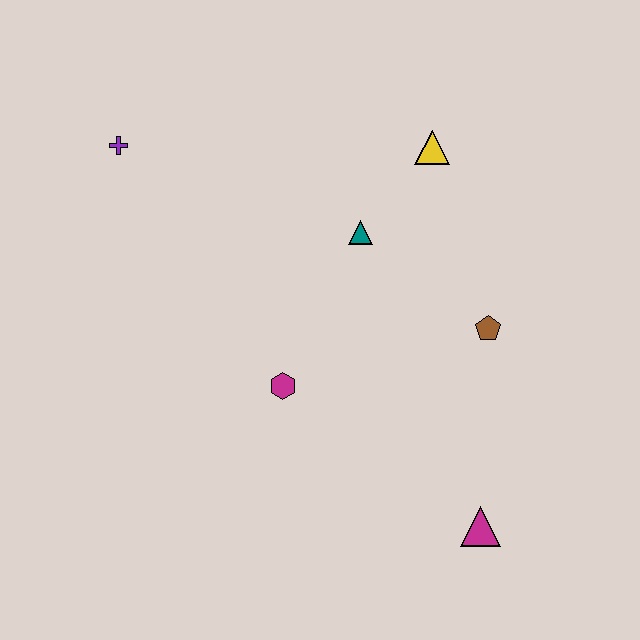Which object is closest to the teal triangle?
The yellow triangle is closest to the teal triangle.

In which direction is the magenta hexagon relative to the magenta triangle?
The magenta hexagon is to the left of the magenta triangle.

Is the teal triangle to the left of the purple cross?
No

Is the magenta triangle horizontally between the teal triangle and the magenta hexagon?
No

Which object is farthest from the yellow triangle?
The magenta triangle is farthest from the yellow triangle.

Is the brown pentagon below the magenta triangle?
No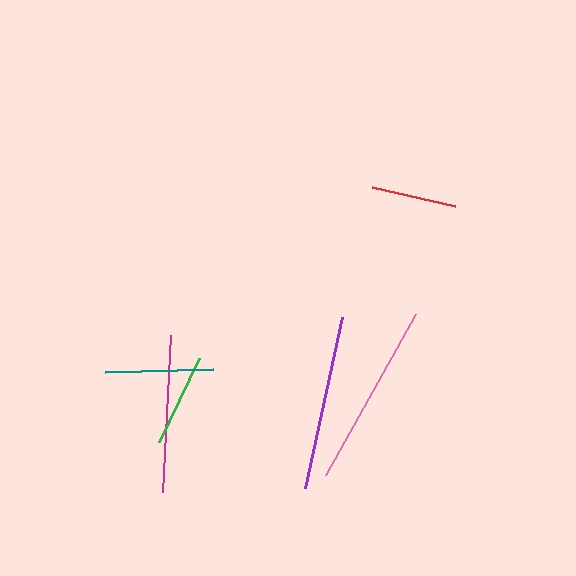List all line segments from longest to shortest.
From longest to shortest: pink, purple, magenta, teal, green, red.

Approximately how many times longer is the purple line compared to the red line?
The purple line is approximately 2.1 times the length of the red line.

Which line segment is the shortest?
The red line is the shortest at approximately 85 pixels.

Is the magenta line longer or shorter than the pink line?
The pink line is longer than the magenta line.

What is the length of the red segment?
The red segment is approximately 85 pixels long.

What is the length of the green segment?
The green segment is approximately 93 pixels long.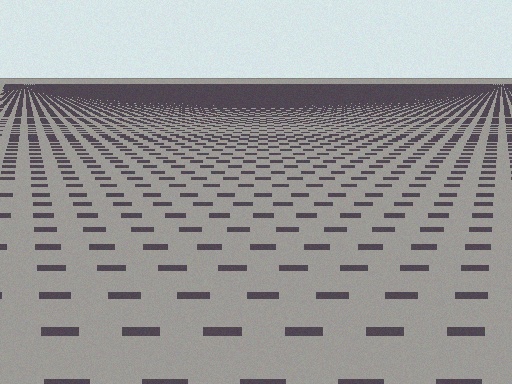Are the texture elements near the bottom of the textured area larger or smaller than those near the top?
Larger. Near the bottom, elements are closer to the viewer and appear at a bigger on-screen size.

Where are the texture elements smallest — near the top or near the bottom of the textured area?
Near the top.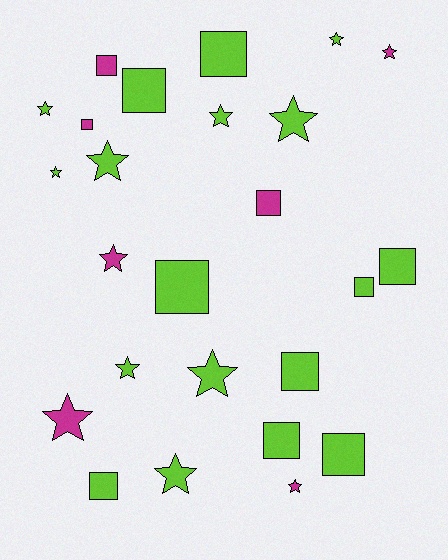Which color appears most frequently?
Lime, with 18 objects.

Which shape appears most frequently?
Star, with 13 objects.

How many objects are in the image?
There are 25 objects.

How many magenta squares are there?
There are 3 magenta squares.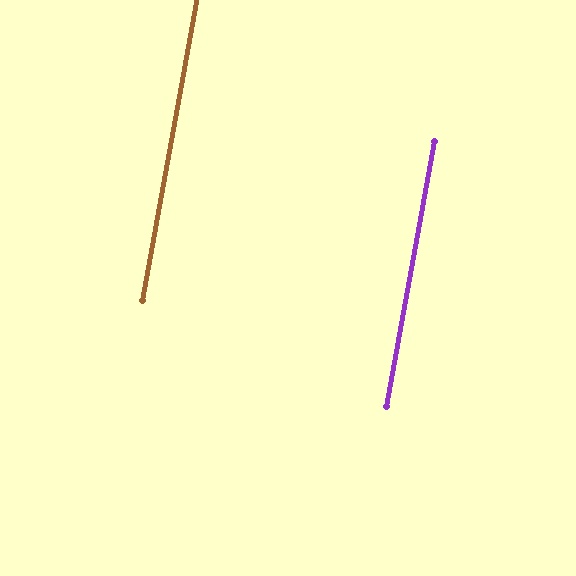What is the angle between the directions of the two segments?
Approximately 0 degrees.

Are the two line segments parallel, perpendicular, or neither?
Parallel — their directions differ by only 0.1°.